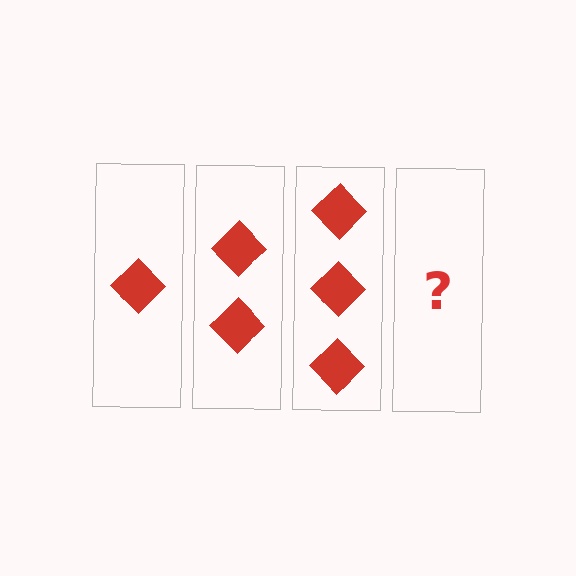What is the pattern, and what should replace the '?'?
The pattern is that each step adds one more diamond. The '?' should be 4 diamonds.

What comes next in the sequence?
The next element should be 4 diamonds.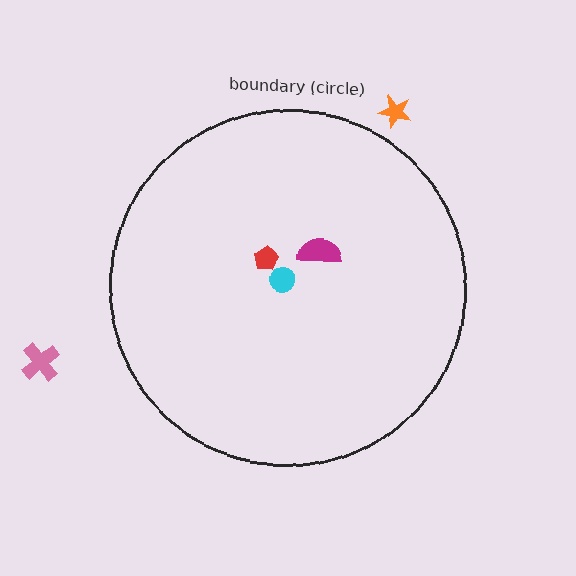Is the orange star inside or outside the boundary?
Outside.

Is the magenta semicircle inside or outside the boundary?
Inside.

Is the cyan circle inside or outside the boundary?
Inside.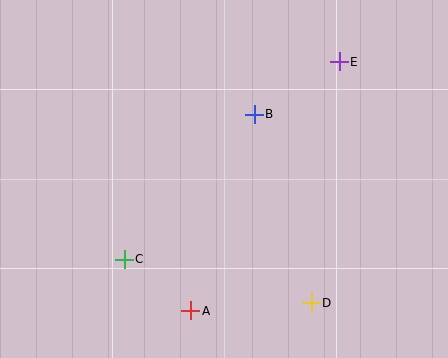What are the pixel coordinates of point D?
Point D is at (311, 303).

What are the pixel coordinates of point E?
Point E is at (339, 62).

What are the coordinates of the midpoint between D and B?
The midpoint between D and B is at (283, 209).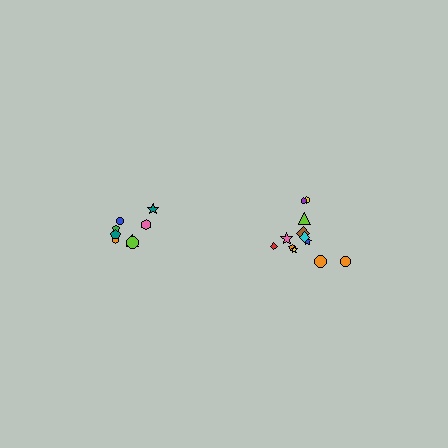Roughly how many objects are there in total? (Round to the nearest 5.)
Roughly 20 objects in total.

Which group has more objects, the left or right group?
The right group.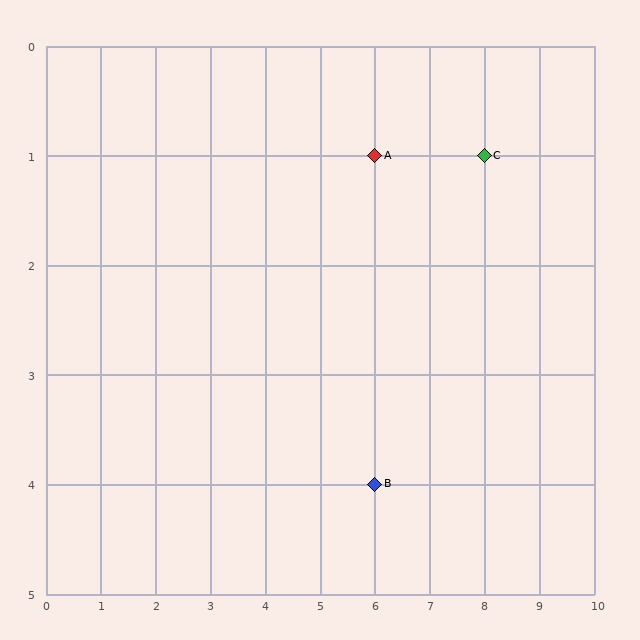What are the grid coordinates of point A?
Point A is at grid coordinates (6, 1).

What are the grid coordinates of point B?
Point B is at grid coordinates (6, 4).